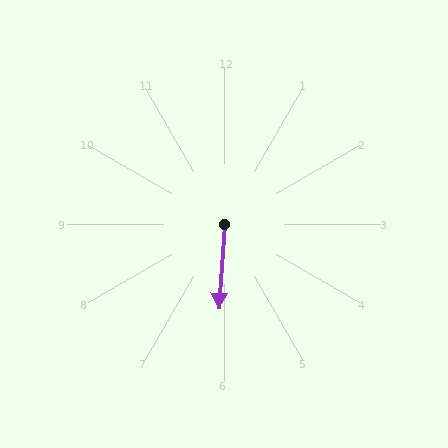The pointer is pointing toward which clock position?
Roughly 6 o'clock.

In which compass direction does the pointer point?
South.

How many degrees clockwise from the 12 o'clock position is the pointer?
Approximately 184 degrees.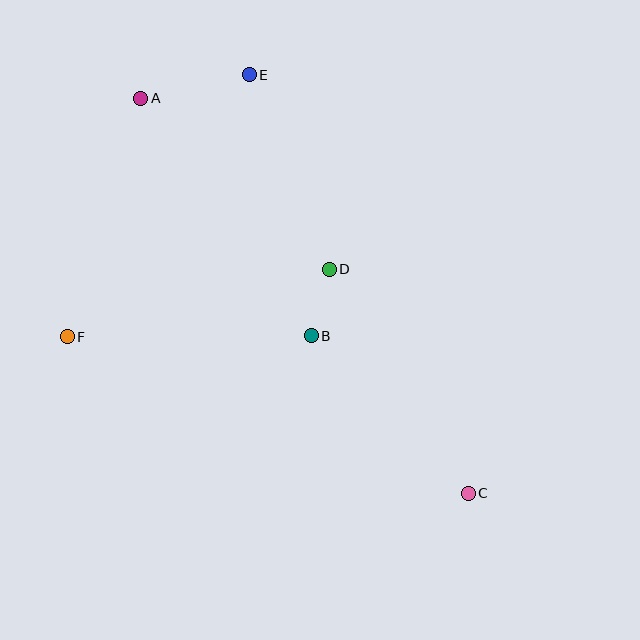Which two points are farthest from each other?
Points A and C are farthest from each other.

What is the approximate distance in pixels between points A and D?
The distance between A and D is approximately 254 pixels.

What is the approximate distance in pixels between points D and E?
The distance between D and E is approximately 210 pixels.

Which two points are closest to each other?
Points B and D are closest to each other.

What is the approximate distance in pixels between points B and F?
The distance between B and F is approximately 244 pixels.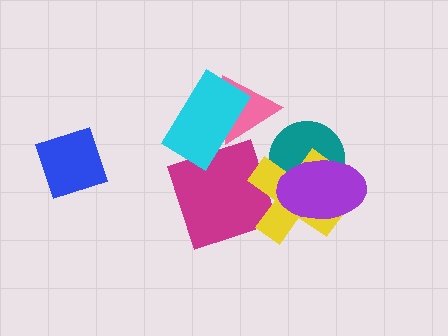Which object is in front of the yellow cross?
The purple ellipse is in front of the yellow cross.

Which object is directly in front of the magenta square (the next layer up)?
The cyan rectangle is directly in front of the magenta square.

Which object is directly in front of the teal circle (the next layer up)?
The yellow cross is directly in front of the teal circle.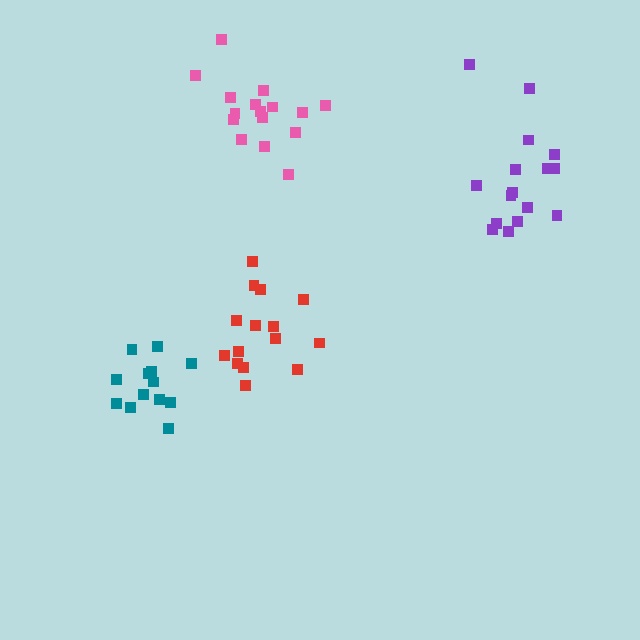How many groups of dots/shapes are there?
There are 4 groups.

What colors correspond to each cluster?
The clusters are colored: teal, red, purple, pink.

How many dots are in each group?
Group 1: 13 dots, Group 2: 15 dots, Group 3: 16 dots, Group 4: 16 dots (60 total).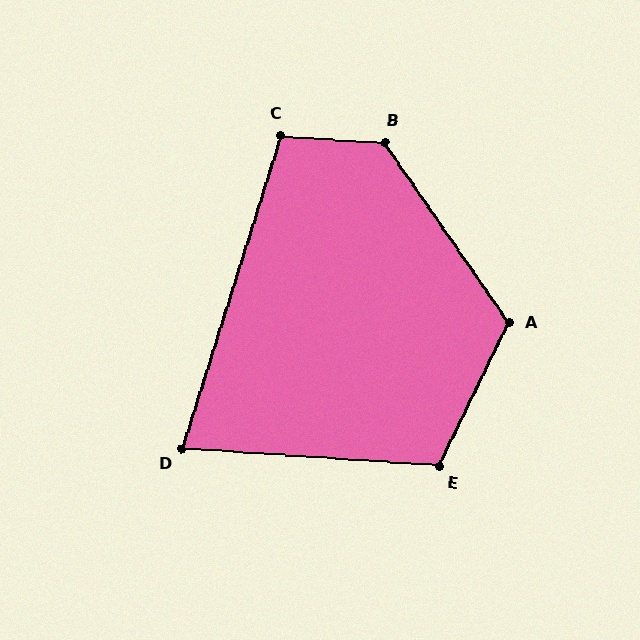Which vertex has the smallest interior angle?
D, at approximately 76 degrees.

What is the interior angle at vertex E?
Approximately 112 degrees (obtuse).